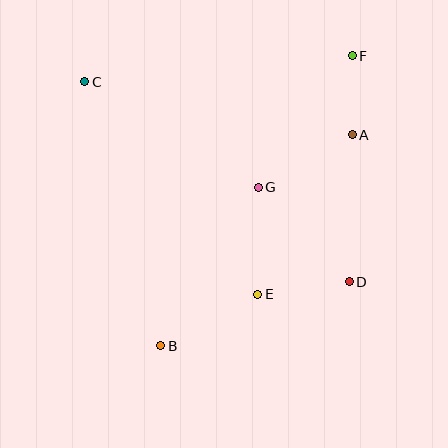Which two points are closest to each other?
Points A and F are closest to each other.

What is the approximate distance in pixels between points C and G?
The distance between C and G is approximately 203 pixels.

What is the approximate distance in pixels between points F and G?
The distance between F and G is approximately 162 pixels.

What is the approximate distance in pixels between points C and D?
The distance between C and D is approximately 331 pixels.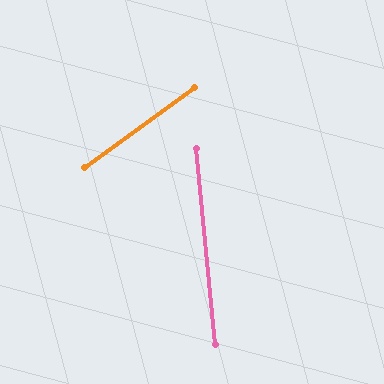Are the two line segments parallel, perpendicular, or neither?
Neither parallel nor perpendicular — they differ by about 60°.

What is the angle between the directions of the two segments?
Approximately 60 degrees.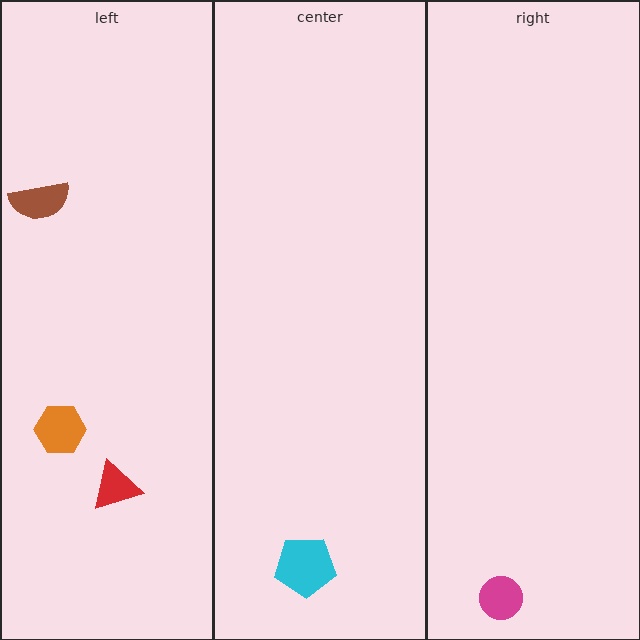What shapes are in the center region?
The cyan pentagon.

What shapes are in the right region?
The magenta circle.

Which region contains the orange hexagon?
The left region.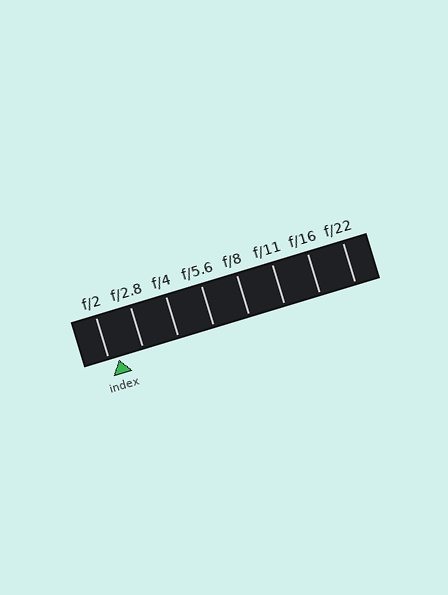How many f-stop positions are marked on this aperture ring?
There are 8 f-stop positions marked.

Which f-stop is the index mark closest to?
The index mark is closest to f/2.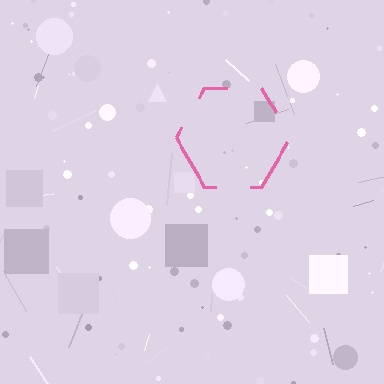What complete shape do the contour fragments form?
The contour fragments form a hexagon.